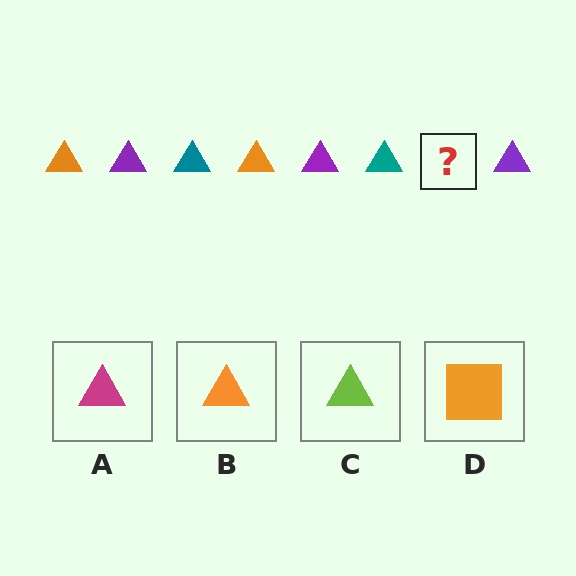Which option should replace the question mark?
Option B.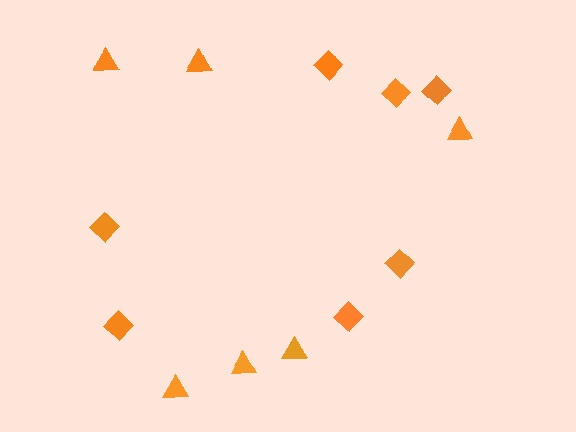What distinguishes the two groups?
There are 2 groups: one group of diamonds (7) and one group of triangles (6).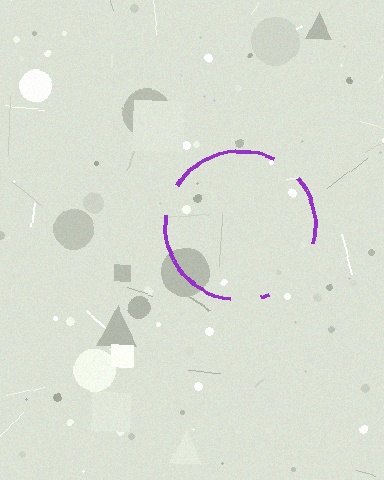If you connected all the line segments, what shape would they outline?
They would outline a circle.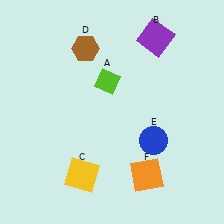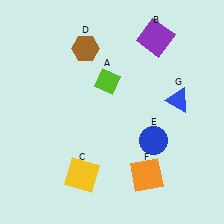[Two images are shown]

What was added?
A blue triangle (G) was added in Image 2.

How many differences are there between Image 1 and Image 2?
There is 1 difference between the two images.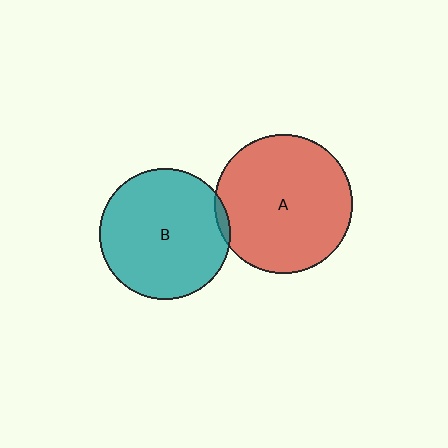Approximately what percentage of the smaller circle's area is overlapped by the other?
Approximately 5%.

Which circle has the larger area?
Circle A (red).